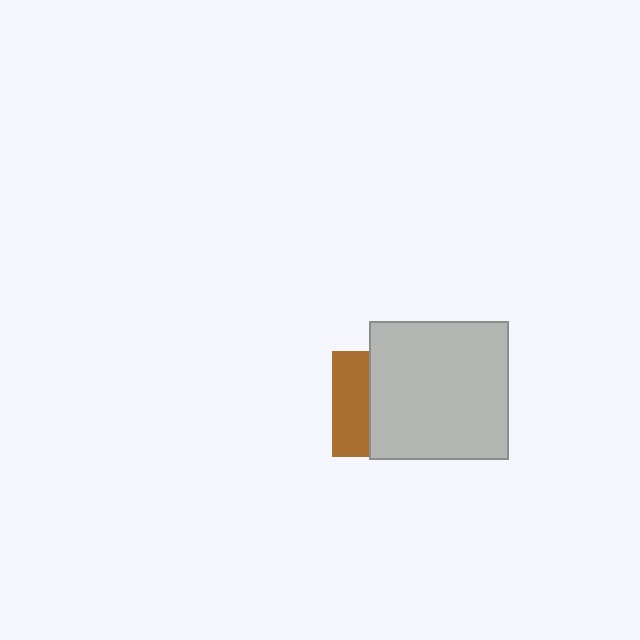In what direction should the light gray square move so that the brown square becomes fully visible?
The light gray square should move right. That is the shortest direction to clear the overlap and leave the brown square fully visible.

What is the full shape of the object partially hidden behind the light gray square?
The partially hidden object is a brown square.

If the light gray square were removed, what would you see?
You would see the complete brown square.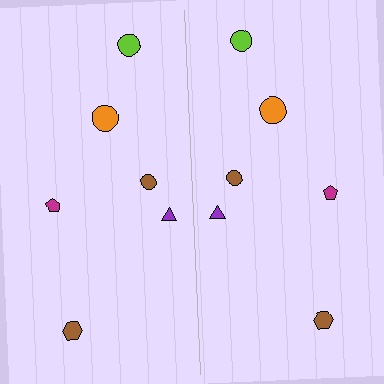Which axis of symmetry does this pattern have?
The pattern has a vertical axis of symmetry running through the center of the image.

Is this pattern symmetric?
Yes, this pattern has bilateral (reflection) symmetry.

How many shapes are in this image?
There are 12 shapes in this image.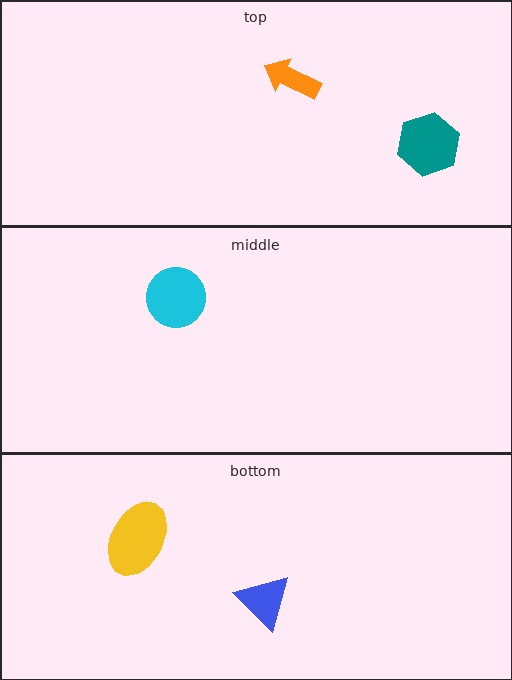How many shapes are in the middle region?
1.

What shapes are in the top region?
The teal hexagon, the orange arrow.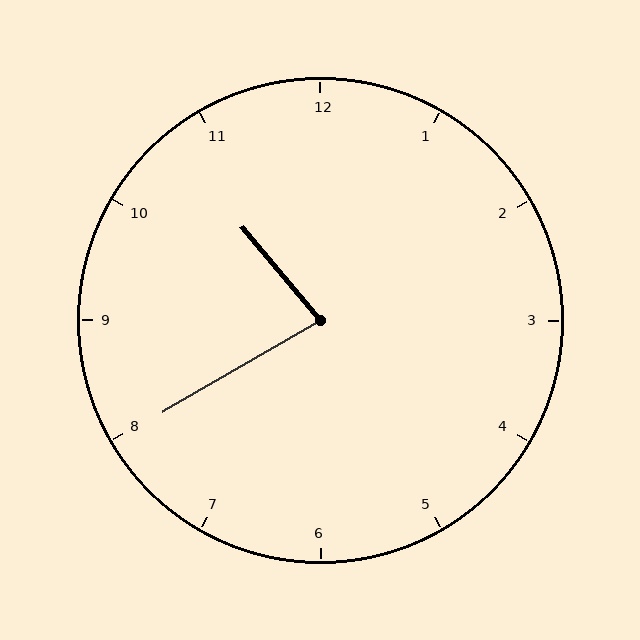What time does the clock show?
10:40.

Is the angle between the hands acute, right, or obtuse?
It is acute.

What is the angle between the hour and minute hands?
Approximately 80 degrees.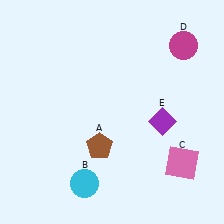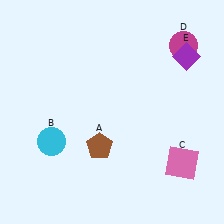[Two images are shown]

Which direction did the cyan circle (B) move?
The cyan circle (B) moved up.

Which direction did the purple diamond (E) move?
The purple diamond (E) moved up.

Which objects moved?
The objects that moved are: the cyan circle (B), the purple diamond (E).